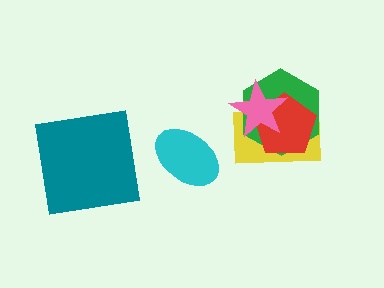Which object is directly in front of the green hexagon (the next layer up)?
The red pentagon is directly in front of the green hexagon.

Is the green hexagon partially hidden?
Yes, it is partially covered by another shape.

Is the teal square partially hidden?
No, no other shape covers it.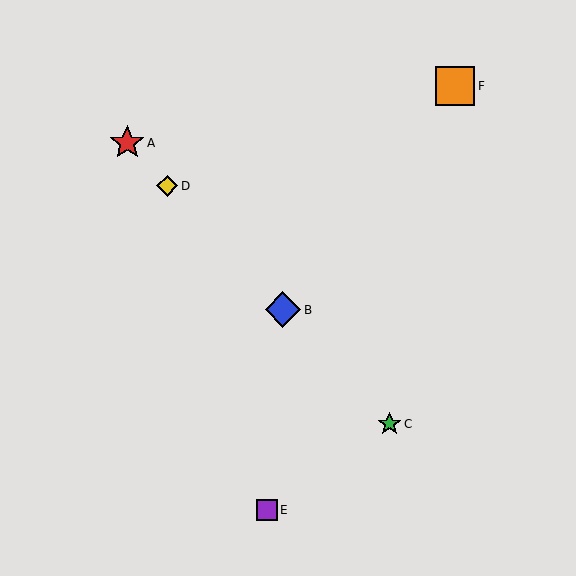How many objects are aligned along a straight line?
4 objects (A, B, C, D) are aligned along a straight line.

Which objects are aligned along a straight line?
Objects A, B, C, D are aligned along a straight line.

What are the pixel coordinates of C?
Object C is at (390, 424).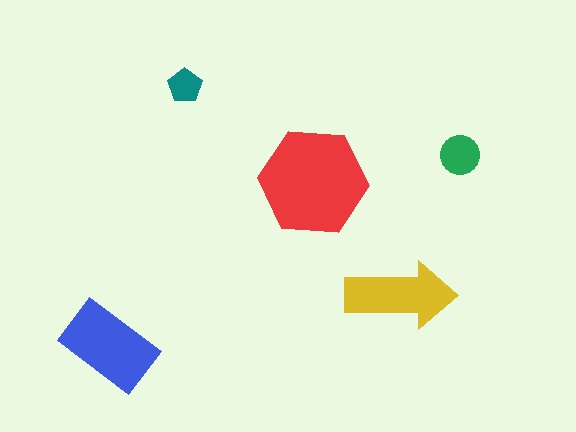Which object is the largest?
The red hexagon.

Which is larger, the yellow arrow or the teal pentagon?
The yellow arrow.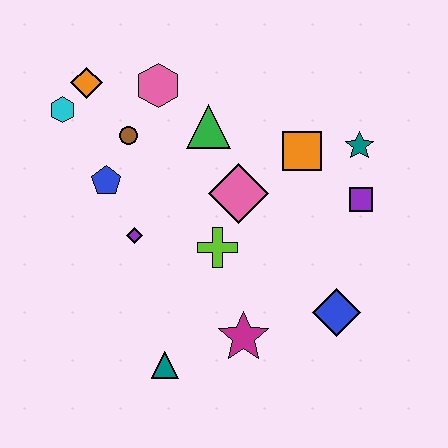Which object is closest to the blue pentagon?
The brown circle is closest to the blue pentagon.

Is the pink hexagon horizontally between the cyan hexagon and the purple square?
Yes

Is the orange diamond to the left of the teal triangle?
Yes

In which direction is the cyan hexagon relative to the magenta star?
The cyan hexagon is above the magenta star.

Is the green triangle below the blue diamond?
No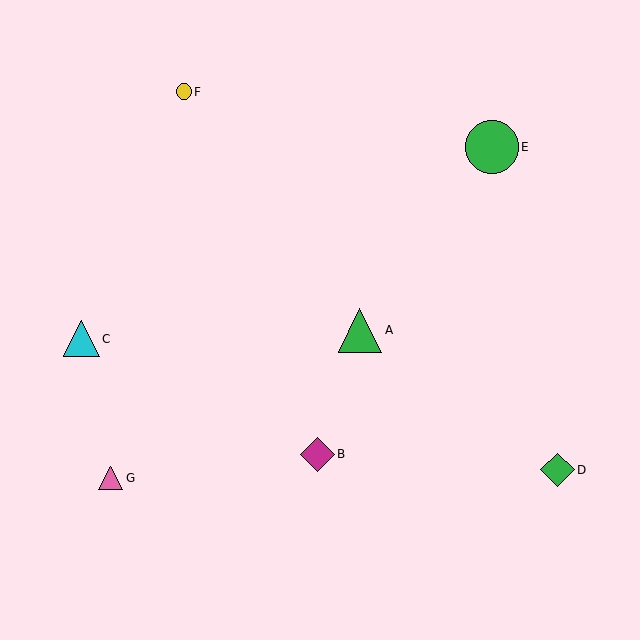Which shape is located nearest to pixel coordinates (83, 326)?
The cyan triangle (labeled C) at (81, 339) is nearest to that location.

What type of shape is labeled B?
Shape B is a magenta diamond.